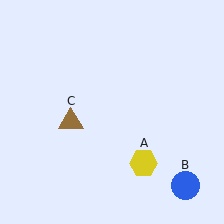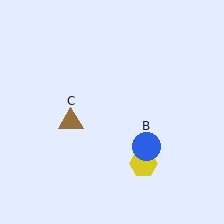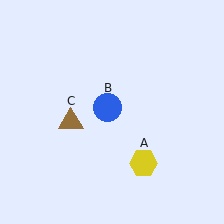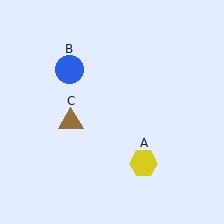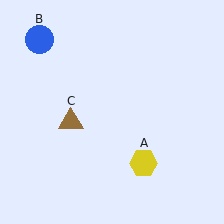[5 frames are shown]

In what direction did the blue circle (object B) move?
The blue circle (object B) moved up and to the left.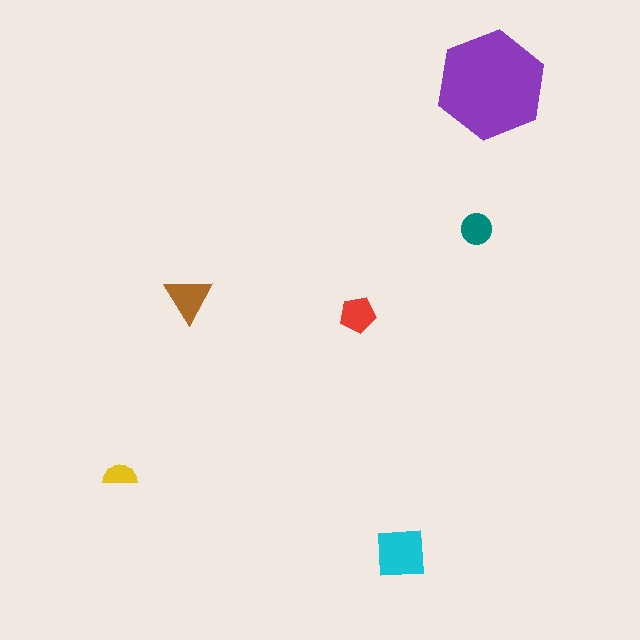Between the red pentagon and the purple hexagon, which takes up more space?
The purple hexagon.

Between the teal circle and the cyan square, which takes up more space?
The cyan square.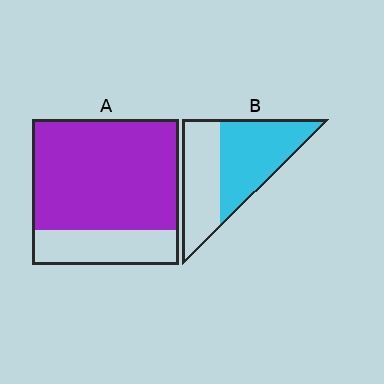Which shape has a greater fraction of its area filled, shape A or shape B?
Shape A.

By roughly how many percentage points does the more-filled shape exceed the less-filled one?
By roughly 20 percentage points (A over B).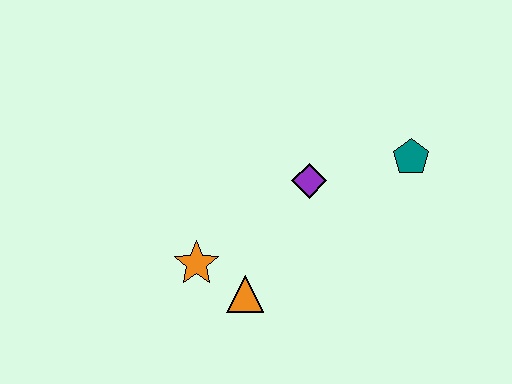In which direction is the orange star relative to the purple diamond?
The orange star is to the left of the purple diamond.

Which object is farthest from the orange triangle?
The teal pentagon is farthest from the orange triangle.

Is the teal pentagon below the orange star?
No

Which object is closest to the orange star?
The orange triangle is closest to the orange star.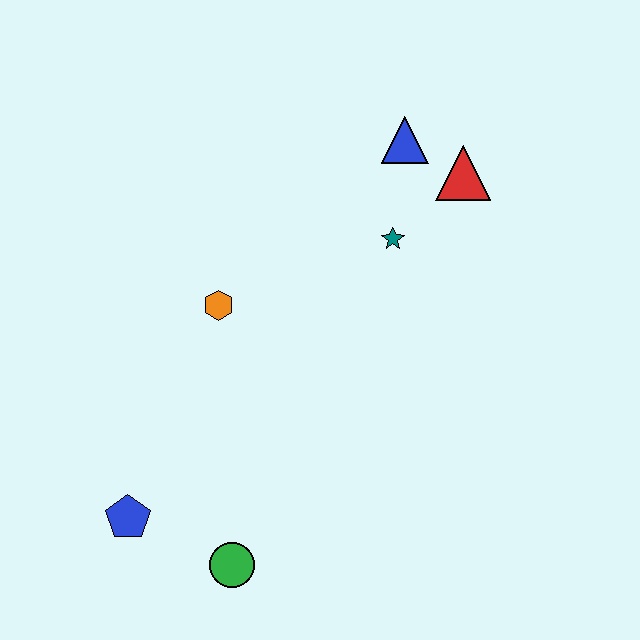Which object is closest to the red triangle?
The blue triangle is closest to the red triangle.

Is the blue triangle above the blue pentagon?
Yes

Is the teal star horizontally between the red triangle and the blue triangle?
No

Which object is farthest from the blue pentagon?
The red triangle is farthest from the blue pentagon.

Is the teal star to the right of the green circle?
Yes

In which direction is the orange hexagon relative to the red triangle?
The orange hexagon is to the left of the red triangle.